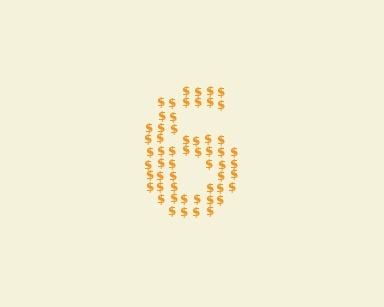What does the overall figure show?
The overall figure shows the digit 6.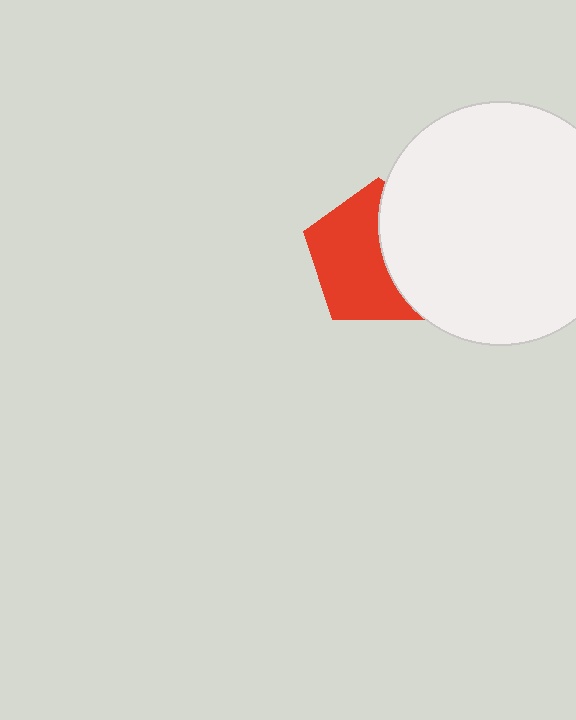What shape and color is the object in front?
The object in front is a white circle.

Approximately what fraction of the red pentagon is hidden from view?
Roughly 41% of the red pentagon is hidden behind the white circle.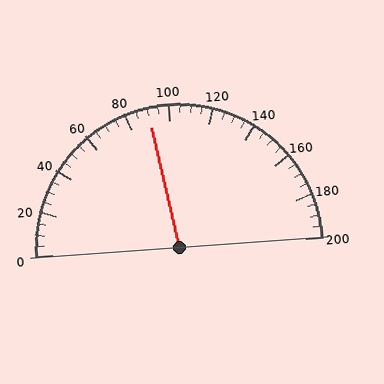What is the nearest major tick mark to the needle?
The nearest major tick mark is 80.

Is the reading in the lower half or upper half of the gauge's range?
The reading is in the lower half of the range (0 to 200).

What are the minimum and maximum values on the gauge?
The gauge ranges from 0 to 200.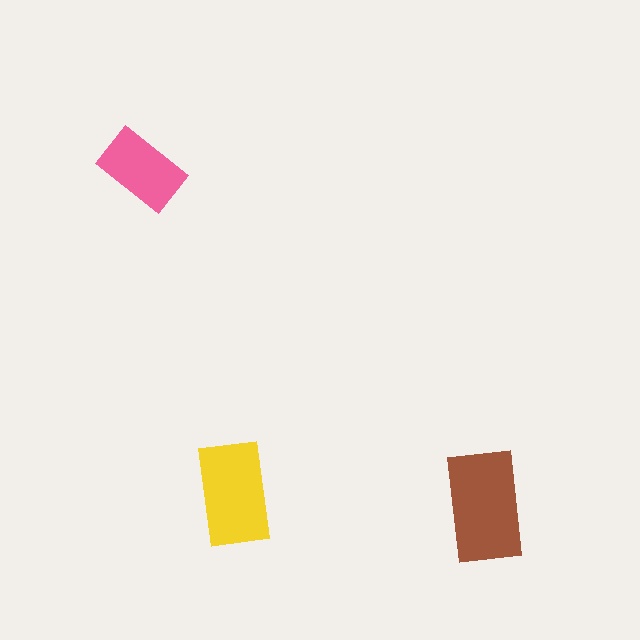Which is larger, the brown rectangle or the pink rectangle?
The brown one.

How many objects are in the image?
There are 3 objects in the image.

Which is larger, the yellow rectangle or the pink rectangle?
The yellow one.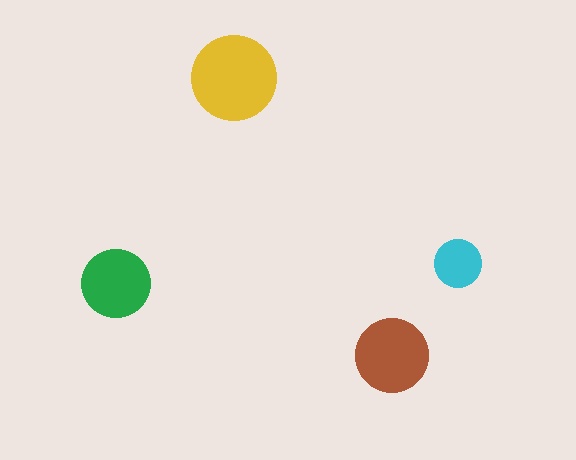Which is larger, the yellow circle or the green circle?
The yellow one.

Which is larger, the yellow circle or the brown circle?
The yellow one.